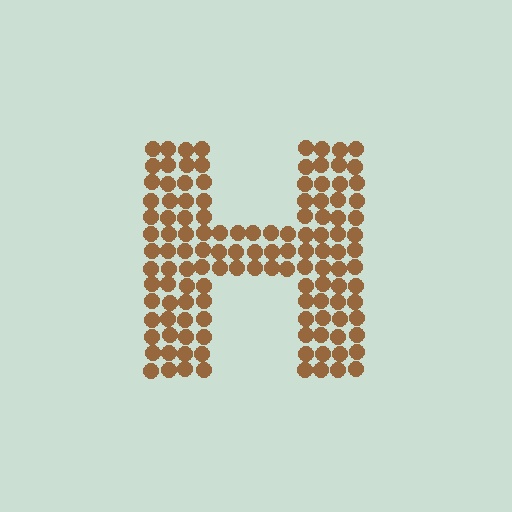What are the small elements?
The small elements are circles.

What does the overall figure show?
The overall figure shows the letter H.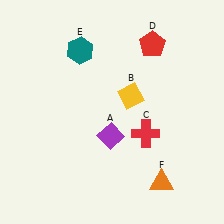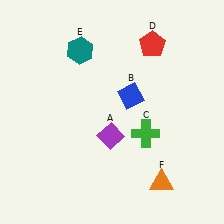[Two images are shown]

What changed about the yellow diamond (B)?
In Image 1, B is yellow. In Image 2, it changed to blue.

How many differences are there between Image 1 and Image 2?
There are 2 differences between the two images.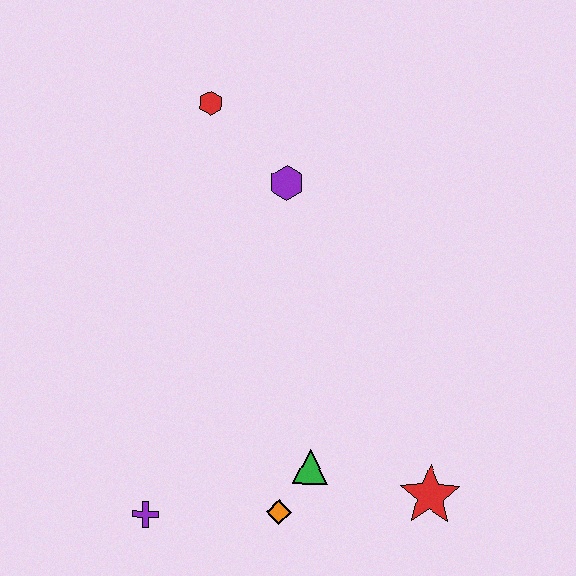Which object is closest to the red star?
The green triangle is closest to the red star.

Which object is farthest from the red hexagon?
The red star is farthest from the red hexagon.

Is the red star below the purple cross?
No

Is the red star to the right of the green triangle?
Yes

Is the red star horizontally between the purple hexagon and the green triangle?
No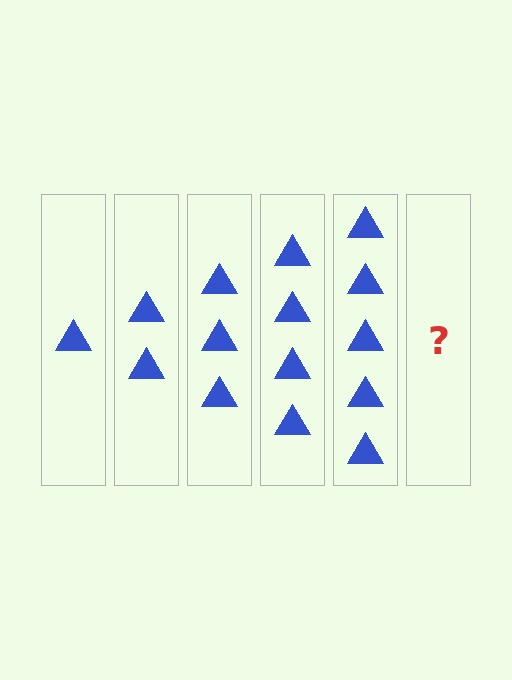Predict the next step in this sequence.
The next step is 6 triangles.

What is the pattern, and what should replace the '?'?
The pattern is that each step adds one more triangle. The '?' should be 6 triangles.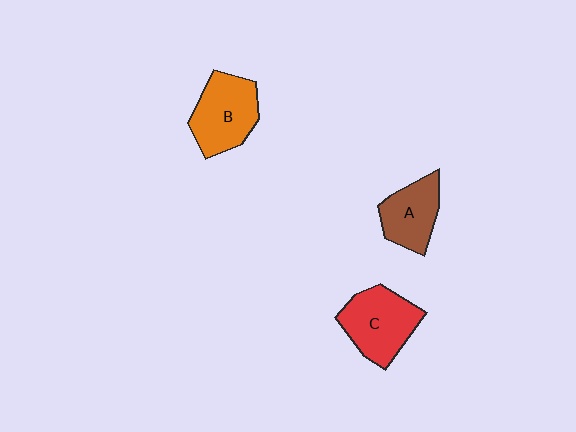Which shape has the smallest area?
Shape A (brown).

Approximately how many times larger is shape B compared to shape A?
Approximately 1.3 times.